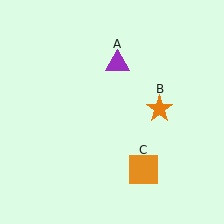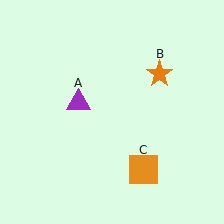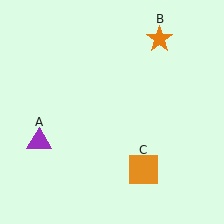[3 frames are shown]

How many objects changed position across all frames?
2 objects changed position: purple triangle (object A), orange star (object B).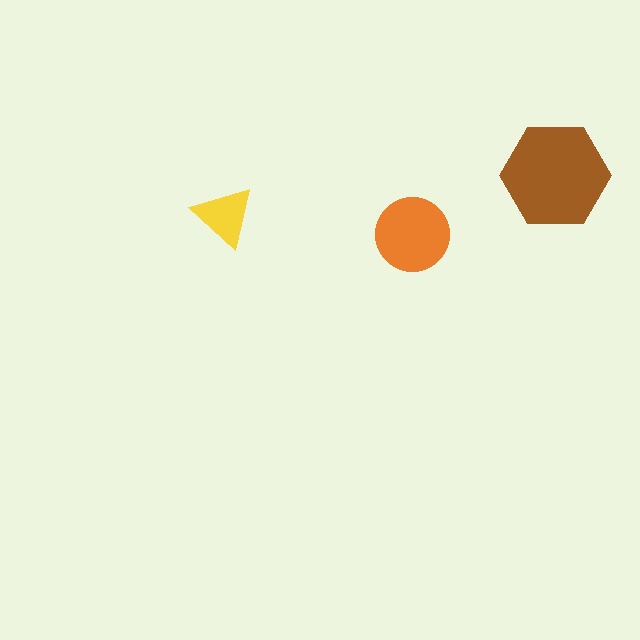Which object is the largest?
The brown hexagon.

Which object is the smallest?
The yellow triangle.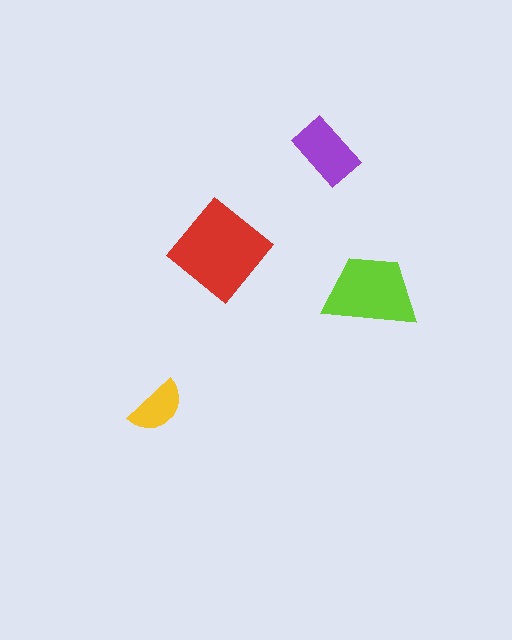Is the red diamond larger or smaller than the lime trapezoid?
Larger.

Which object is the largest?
The red diamond.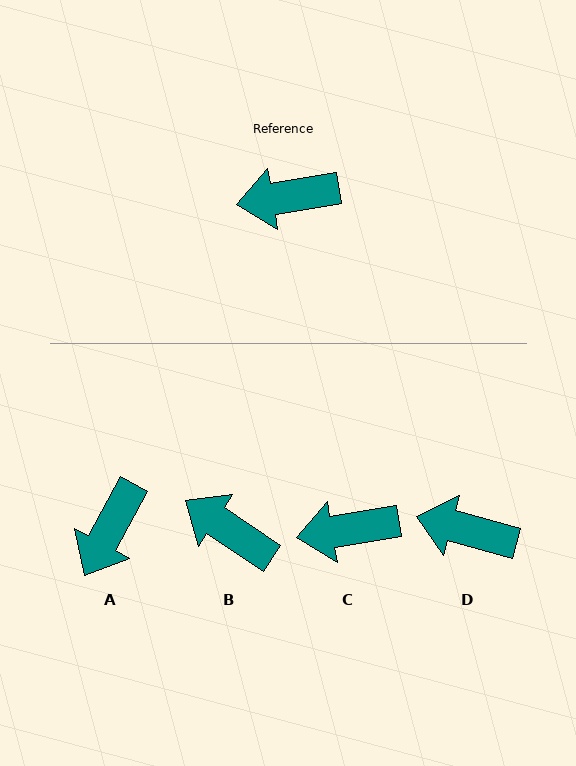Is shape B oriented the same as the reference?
No, it is off by about 43 degrees.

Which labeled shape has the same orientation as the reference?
C.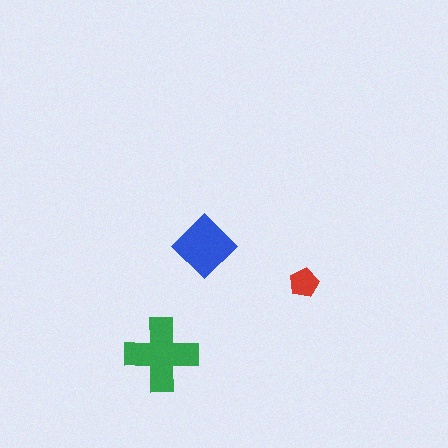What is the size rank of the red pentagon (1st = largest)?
3rd.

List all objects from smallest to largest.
The red pentagon, the blue diamond, the green cross.